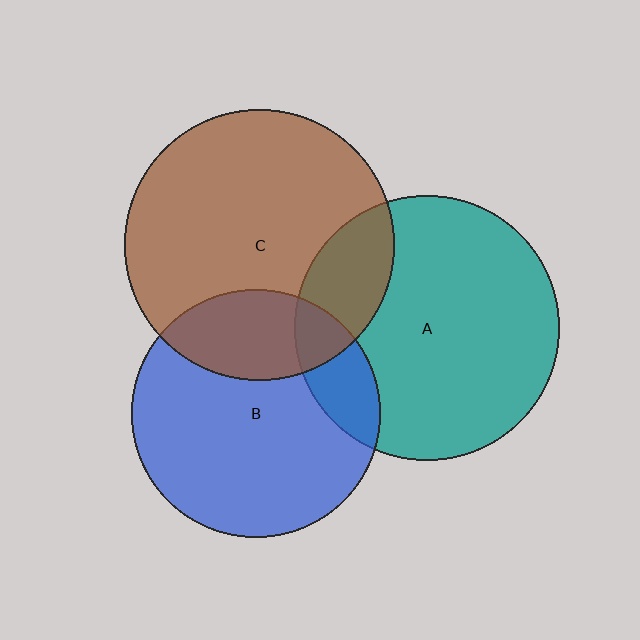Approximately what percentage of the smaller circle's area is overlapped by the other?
Approximately 15%.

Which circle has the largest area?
Circle C (brown).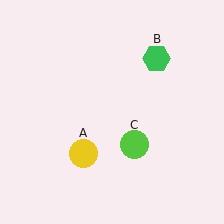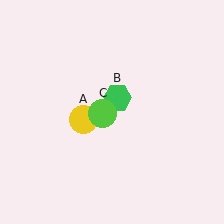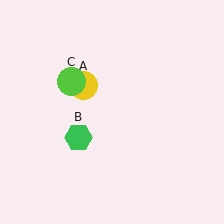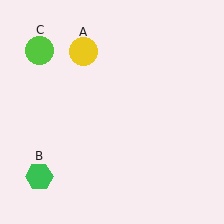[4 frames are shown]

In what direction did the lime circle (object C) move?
The lime circle (object C) moved up and to the left.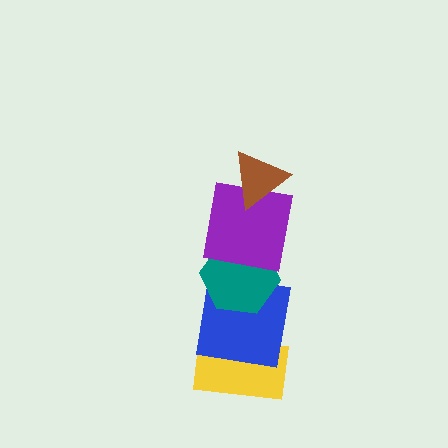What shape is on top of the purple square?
The brown triangle is on top of the purple square.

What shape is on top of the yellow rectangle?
The blue square is on top of the yellow rectangle.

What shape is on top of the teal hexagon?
The purple square is on top of the teal hexagon.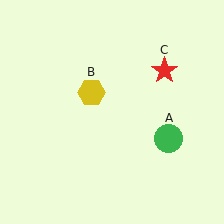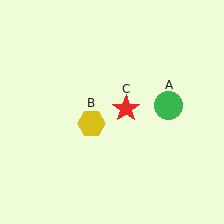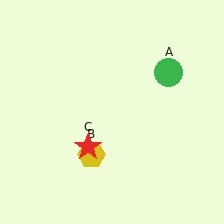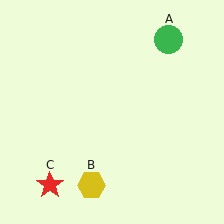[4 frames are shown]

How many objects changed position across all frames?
3 objects changed position: green circle (object A), yellow hexagon (object B), red star (object C).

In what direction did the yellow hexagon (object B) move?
The yellow hexagon (object B) moved down.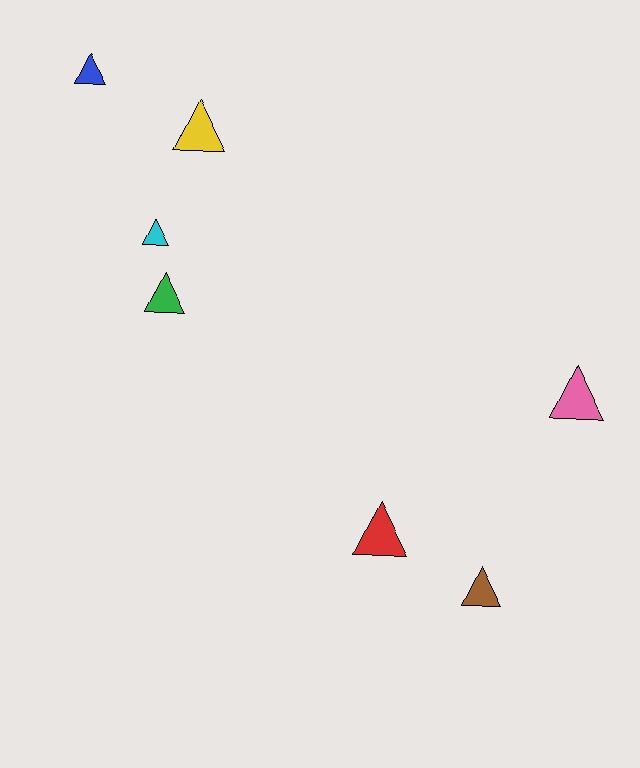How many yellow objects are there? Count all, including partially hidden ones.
There is 1 yellow object.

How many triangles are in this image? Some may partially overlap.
There are 7 triangles.